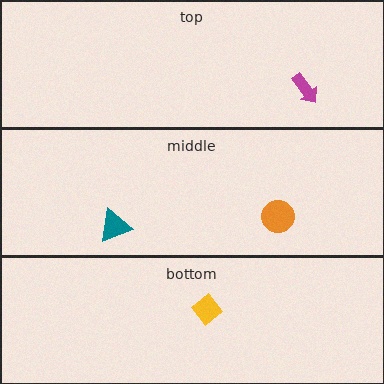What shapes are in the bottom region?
The yellow diamond.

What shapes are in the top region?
The magenta arrow.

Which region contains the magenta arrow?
The top region.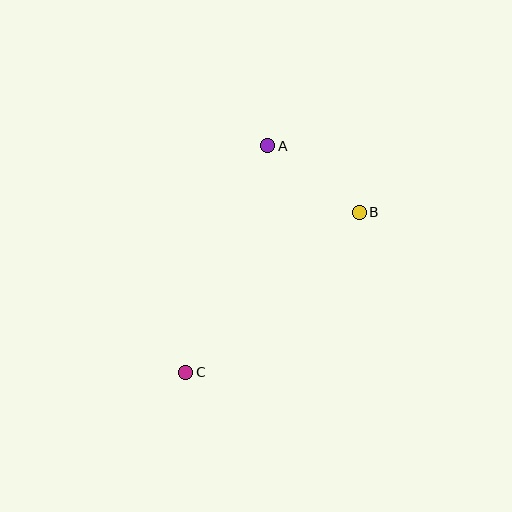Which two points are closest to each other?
Points A and B are closest to each other.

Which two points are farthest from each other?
Points A and C are farthest from each other.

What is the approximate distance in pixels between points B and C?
The distance between B and C is approximately 236 pixels.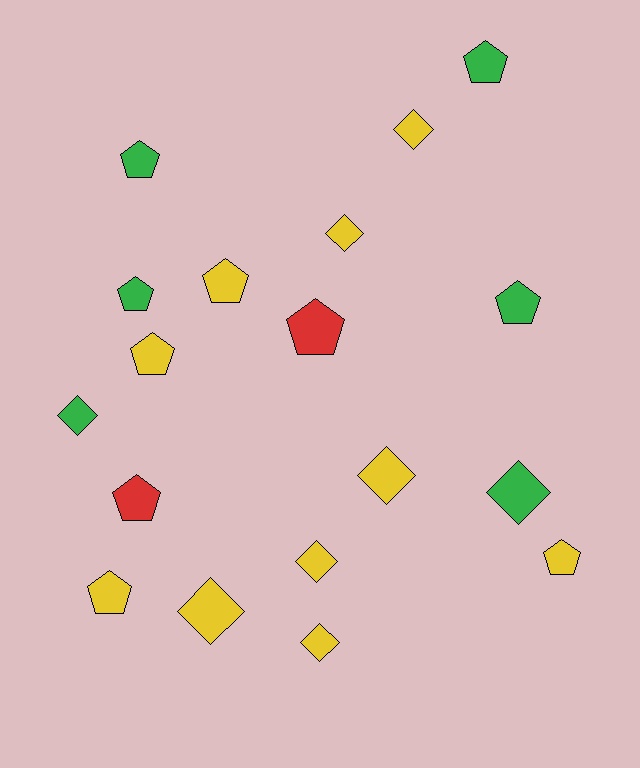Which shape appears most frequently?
Pentagon, with 10 objects.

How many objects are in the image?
There are 18 objects.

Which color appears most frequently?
Yellow, with 10 objects.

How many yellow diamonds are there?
There are 6 yellow diamonds.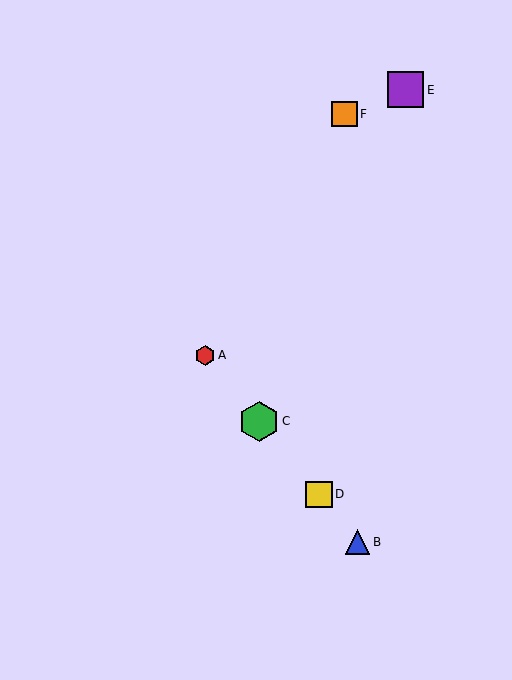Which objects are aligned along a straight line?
Objects A, B, C, D are aligned along a straight line.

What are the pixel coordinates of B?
Object B is at (358, 542).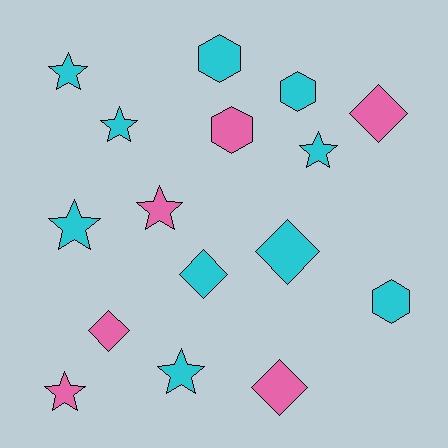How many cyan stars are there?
There are 5 cyan stars.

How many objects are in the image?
There are 16 objects.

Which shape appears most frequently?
Star, with 7 objects.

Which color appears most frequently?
Cyan, with 10 objects.